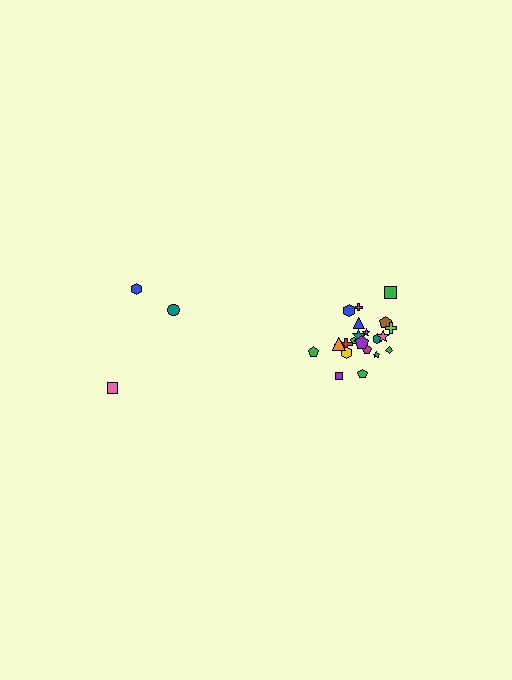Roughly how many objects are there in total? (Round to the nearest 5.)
Roughly 25 objects in total.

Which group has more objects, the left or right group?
The right group.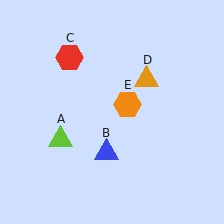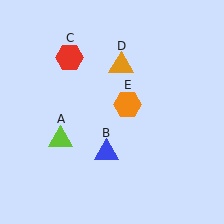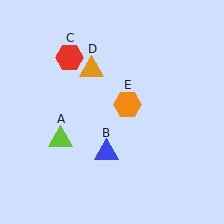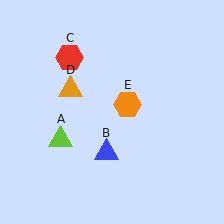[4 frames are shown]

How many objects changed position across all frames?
1 object changed position: orange triangle (object D).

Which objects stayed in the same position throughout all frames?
Lime triangle (object A) and blue triangle (object B) and red hexagon (object C) and orange hexagon (object E) remained stationary.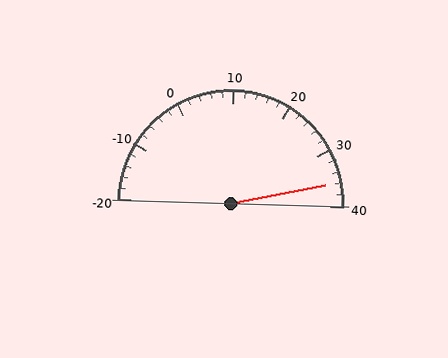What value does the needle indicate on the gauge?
The needle indicates approximately 36.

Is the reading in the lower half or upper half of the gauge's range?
The reading is in the upper half of the range (-20 to 40).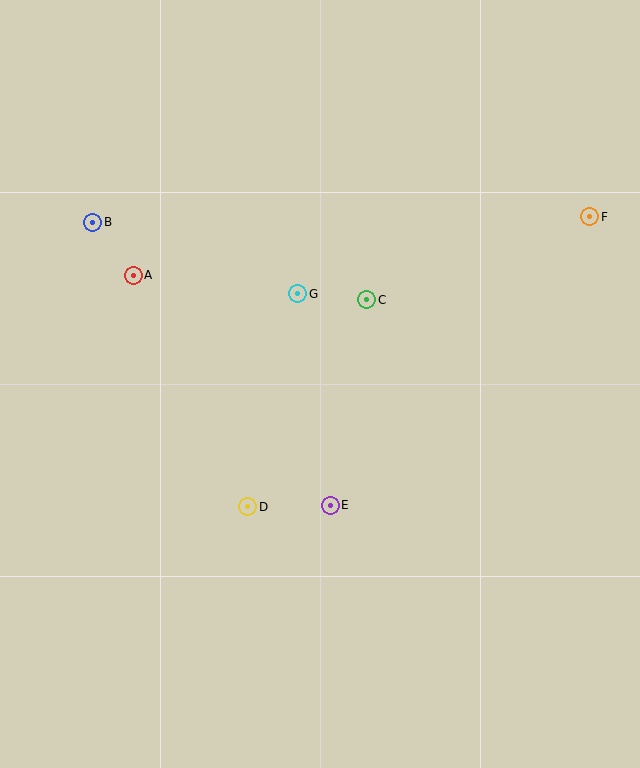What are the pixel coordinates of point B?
Point B is at (93, 222).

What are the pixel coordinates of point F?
Point F is at (590, 217).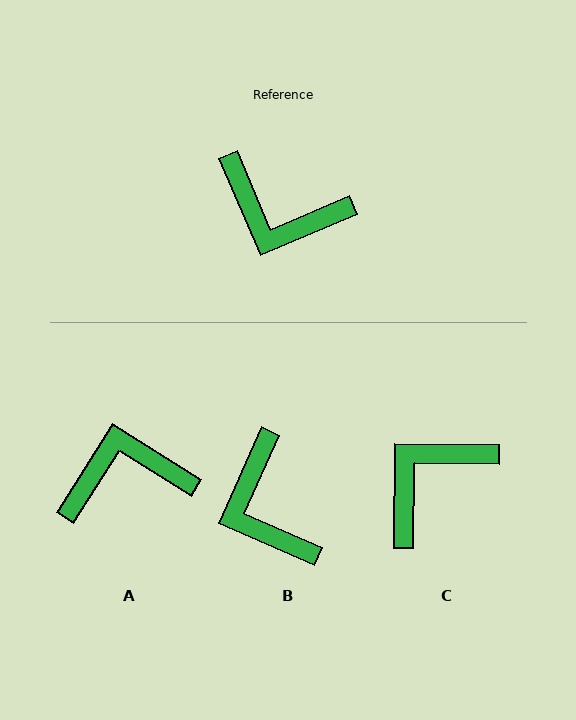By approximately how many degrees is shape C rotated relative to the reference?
Approximately 114 degrees clockwise.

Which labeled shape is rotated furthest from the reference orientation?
A, about 145 degrees away.